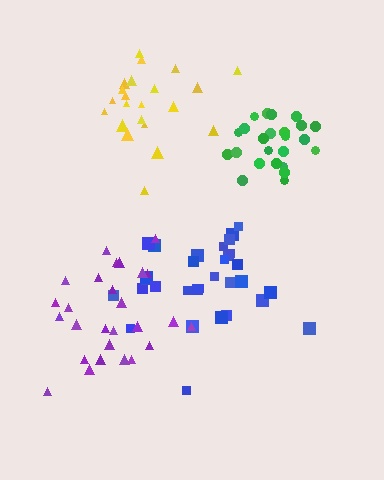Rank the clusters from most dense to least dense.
green, yellow, purple, blue.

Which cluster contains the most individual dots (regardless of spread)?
Blue (31).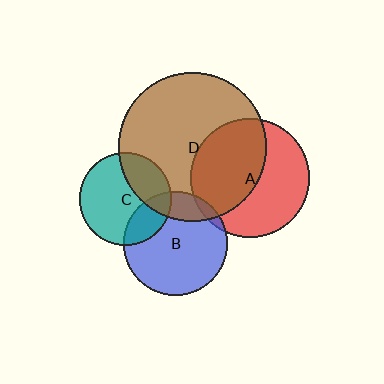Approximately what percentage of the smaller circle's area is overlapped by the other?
Approximately 50%.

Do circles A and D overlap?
Yes.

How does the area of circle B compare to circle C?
Approximately 1.3 times.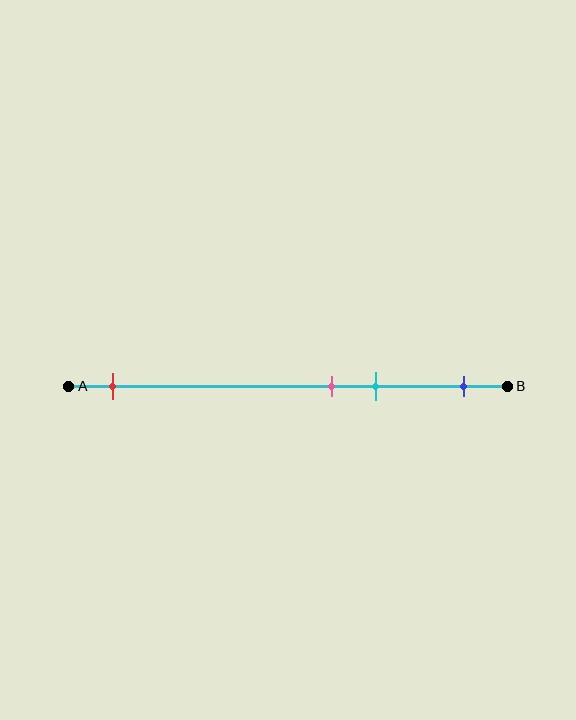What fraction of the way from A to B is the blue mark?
The blue mark is approximately 90% (0.9) of the way from A to B.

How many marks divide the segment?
There are 4 marks dividing the segment.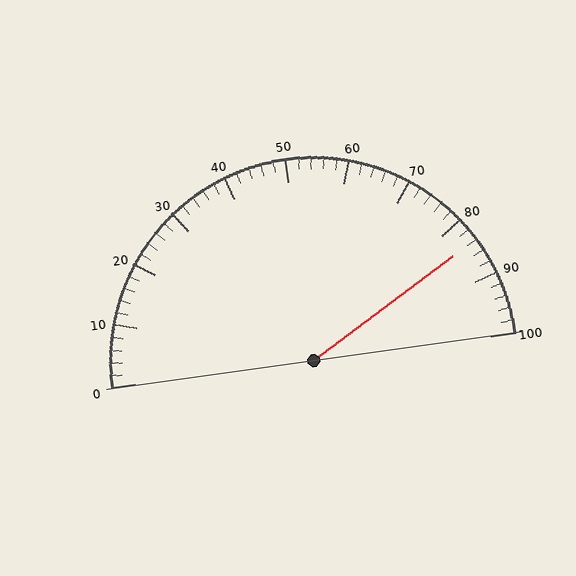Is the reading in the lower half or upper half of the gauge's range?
The reading is in the upper half of the range (0 to 100).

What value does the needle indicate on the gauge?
The needle indicates approximately 84.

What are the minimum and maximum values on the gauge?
The gauge ranges from 0 to 100.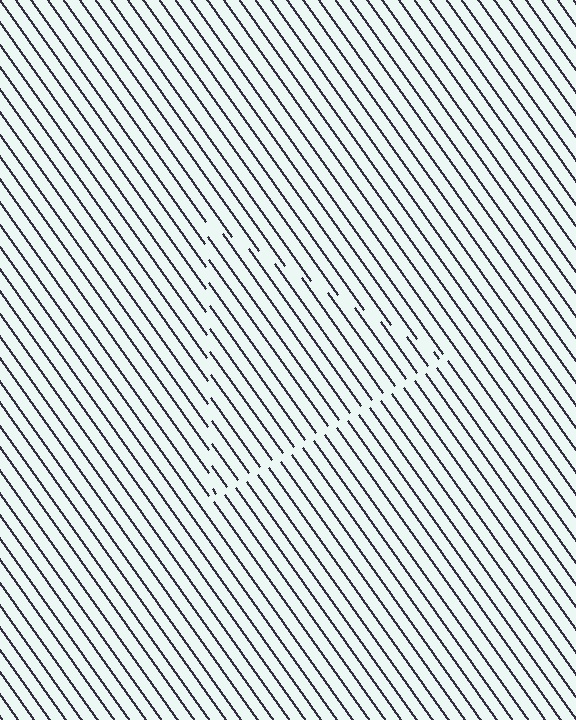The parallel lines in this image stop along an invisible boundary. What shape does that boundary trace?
An illusory triangle. The interior of the shape contains the same grating, shifted by half a period — the contour is defined by the phase discontinuity where line-ends from the inner and outer gratings abut.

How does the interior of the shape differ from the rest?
The interior of the shape contains the same grating, shifted by half a period — the contour is defined by the phase discontinuity where line-ends from the inner and outer gratings abut.